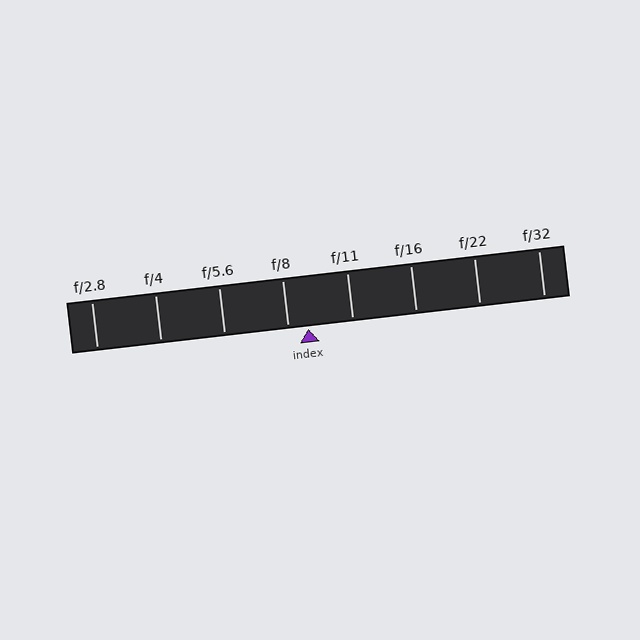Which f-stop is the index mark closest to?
The index mark is closest to f/8.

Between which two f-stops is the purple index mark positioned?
The index mark is between f/8 and f/11.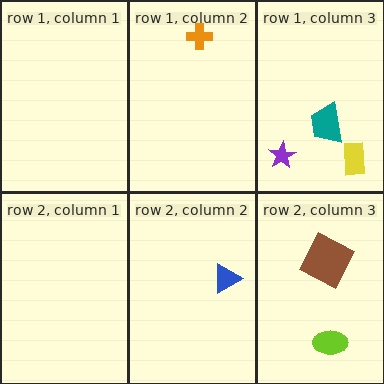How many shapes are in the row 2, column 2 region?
1.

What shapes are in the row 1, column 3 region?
The purple star, the yellow rectangle, the teal trapezoid.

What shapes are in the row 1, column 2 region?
The orange cross.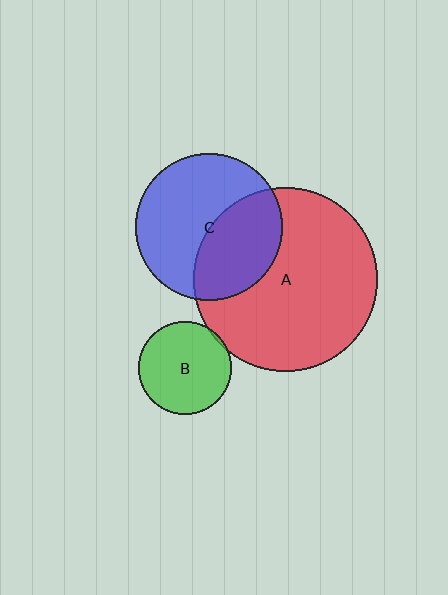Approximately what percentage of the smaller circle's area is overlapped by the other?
Approximately 5%.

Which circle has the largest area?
Circle A (red).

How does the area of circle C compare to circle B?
Approximately 2.5 times.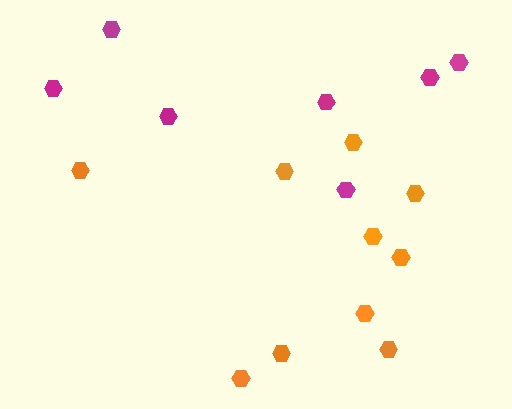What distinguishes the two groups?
There are 2 groups: one group of orange hexagons (10) and one group of magenta hexagons (7).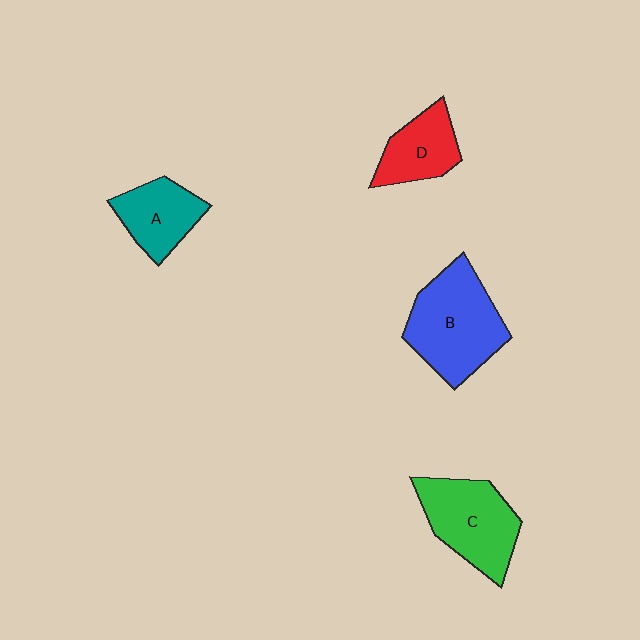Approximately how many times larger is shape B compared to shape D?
Approximately 1.8 times.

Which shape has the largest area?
Shape B (blue).